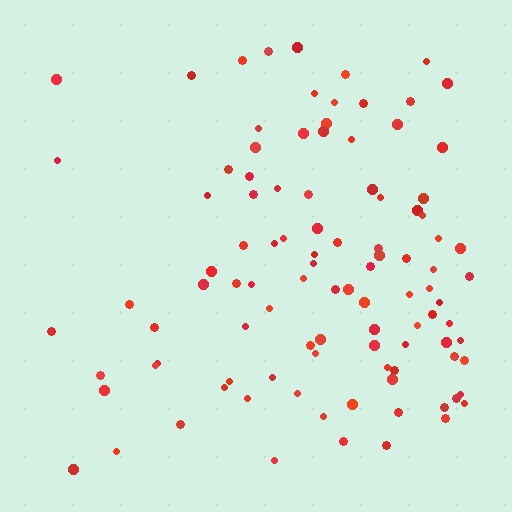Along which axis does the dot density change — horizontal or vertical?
Horizontal.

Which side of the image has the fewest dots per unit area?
The left.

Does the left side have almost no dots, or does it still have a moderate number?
Still a moderate number, just noticeably fewer than the right.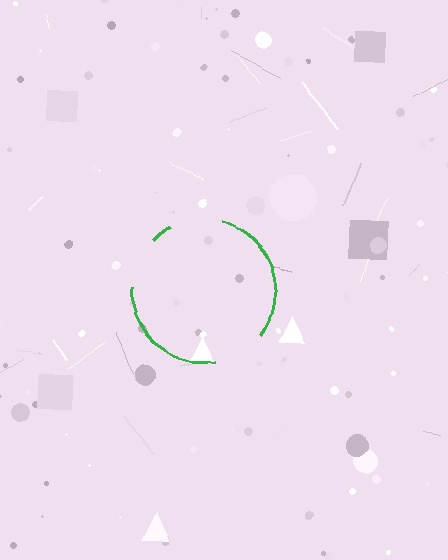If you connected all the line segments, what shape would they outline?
They would outline a circle.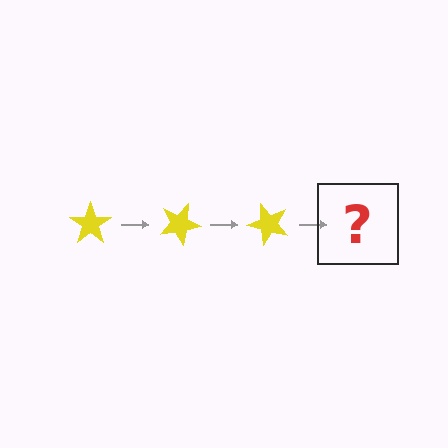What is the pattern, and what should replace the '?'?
The pattern is that the star rotates 25 degrees each step. The '?' should be a yellow star rotated 75 degrees.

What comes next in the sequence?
The next element should be a yellow star rotated 75 degrees.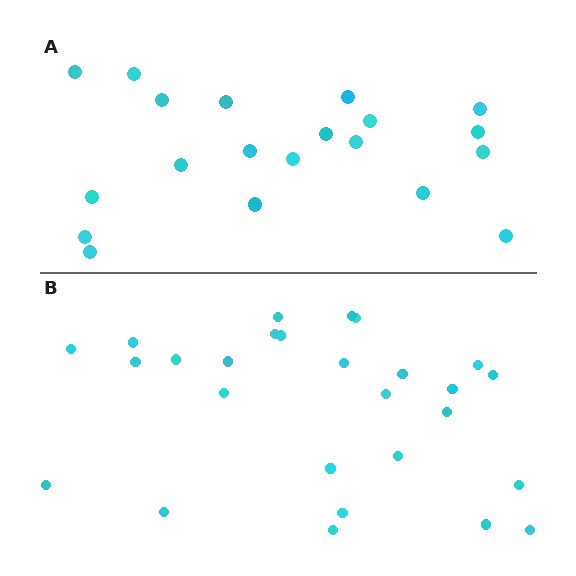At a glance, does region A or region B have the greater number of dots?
Region B (the bottom region) has more dots.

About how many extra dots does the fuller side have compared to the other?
Region B has roughly 8 or so more dots than region A.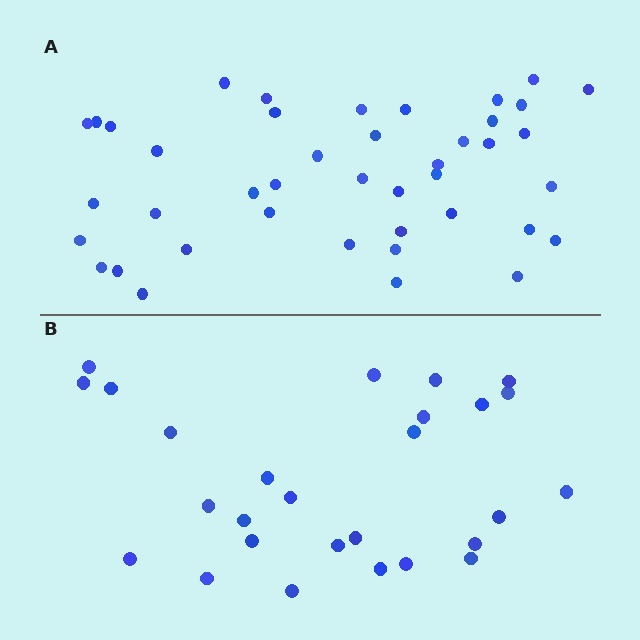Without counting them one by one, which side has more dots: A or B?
Region A (the top region) has more dots.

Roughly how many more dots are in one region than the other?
Region A has approximately 15 more dots than region B.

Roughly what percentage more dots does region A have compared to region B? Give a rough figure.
About 55% more.